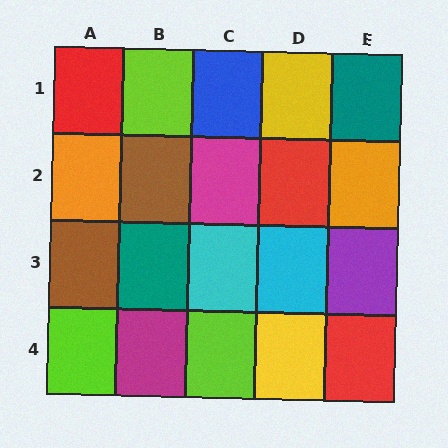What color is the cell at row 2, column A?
Orange.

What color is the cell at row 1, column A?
Red.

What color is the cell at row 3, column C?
Cyan.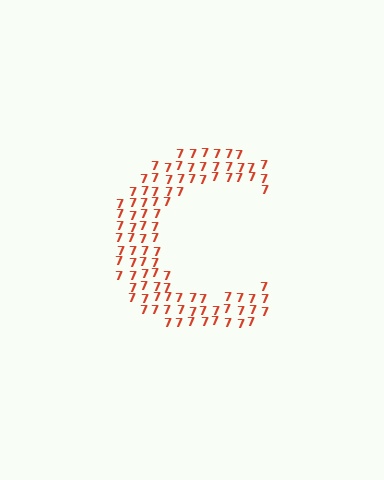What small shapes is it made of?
It is made of small digit 7's.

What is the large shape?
The large shape is the letter C.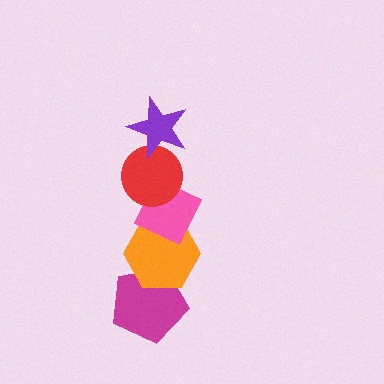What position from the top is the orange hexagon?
The orange hexagon is 4th from the top.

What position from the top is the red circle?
The red circle is 2nd from the top.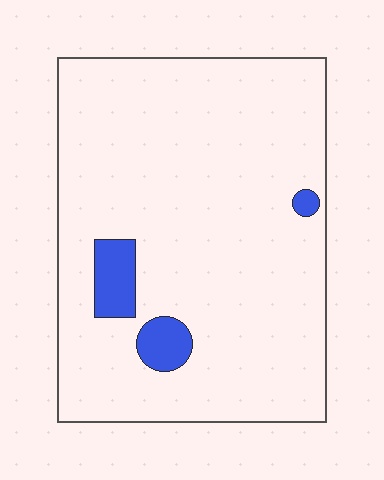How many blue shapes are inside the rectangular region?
3.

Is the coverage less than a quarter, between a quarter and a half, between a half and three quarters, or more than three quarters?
Less than a quarter.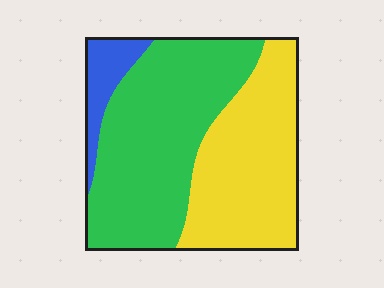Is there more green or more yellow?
Green.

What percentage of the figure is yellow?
Yellow covers roughly 40% of the figure.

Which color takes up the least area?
Blue, at roughly 10%.